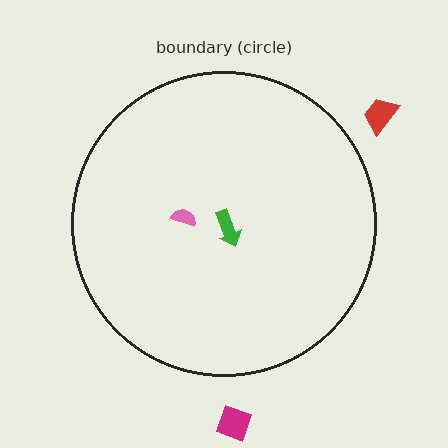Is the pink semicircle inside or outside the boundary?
Inside.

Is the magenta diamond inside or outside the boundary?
Outside.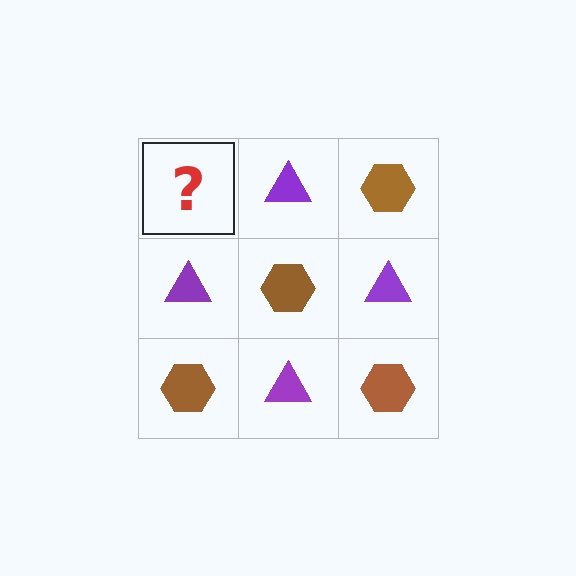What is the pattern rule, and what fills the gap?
The rule is that it alternates brown hexagon and purple triangle in a checkerboard pattern. The gap should be filled with a brown hexagon.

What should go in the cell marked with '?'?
The missing cell should contain a brown hexagon.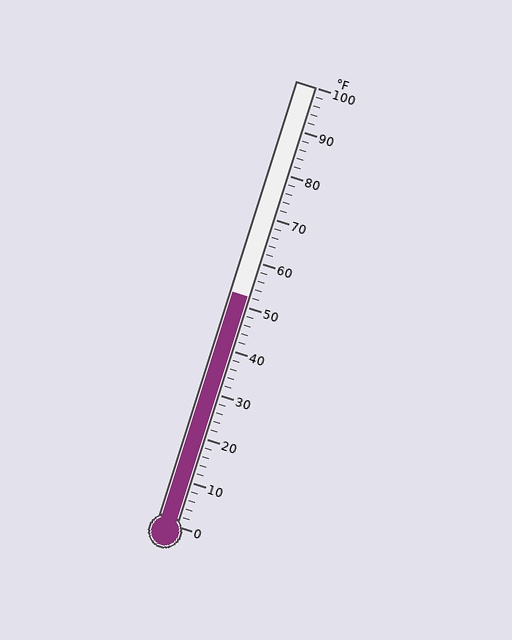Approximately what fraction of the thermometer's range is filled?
The thermometer is filled to approximately 50% of its range.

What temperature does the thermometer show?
The thermometer shows approximately 52°F.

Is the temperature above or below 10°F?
The temperature is above 10°F.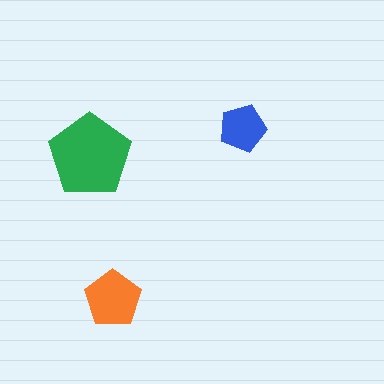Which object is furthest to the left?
The green pentagon is leftmost.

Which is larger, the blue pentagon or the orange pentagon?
The orange one.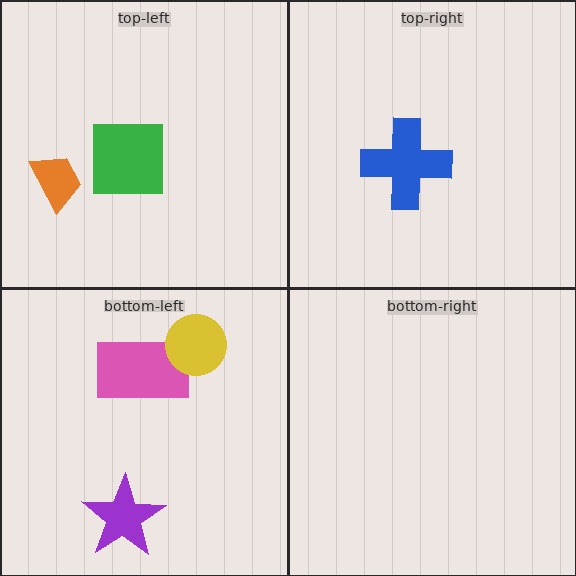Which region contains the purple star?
The bottom-left region.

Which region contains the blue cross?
The top-right region.